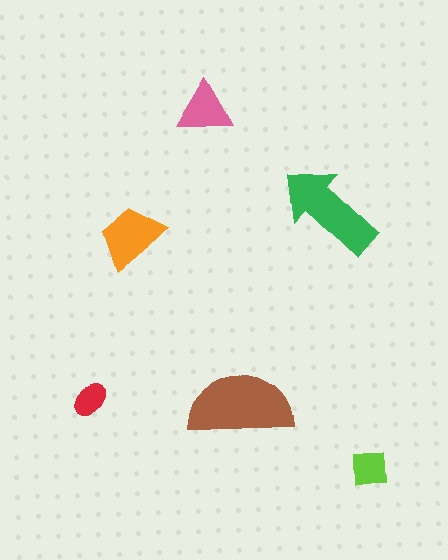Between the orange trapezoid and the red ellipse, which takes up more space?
The orange trapezoid.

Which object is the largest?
The brown semicircle.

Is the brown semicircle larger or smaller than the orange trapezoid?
Larger.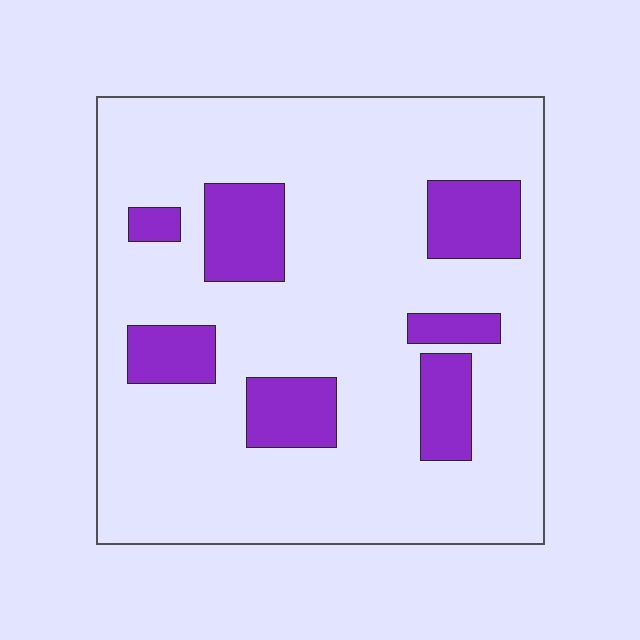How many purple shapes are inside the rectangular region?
7.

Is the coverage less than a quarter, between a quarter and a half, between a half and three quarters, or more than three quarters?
Less than a quarter.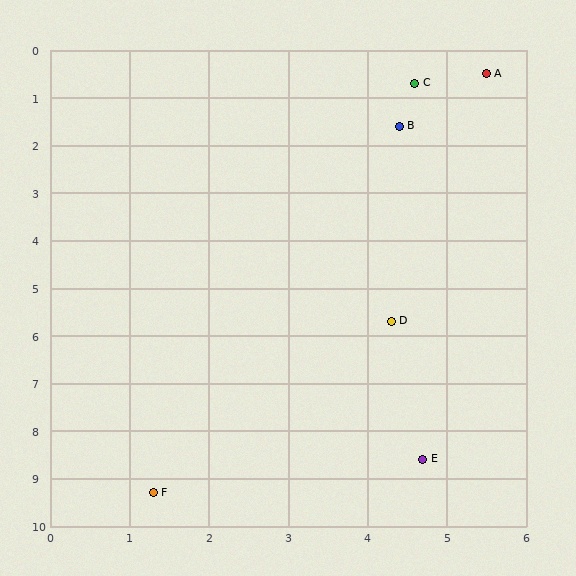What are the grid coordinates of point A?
Point A is at approximately (5.5, 0.5).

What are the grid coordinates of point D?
Point D is at approximately (4.3, 5.7).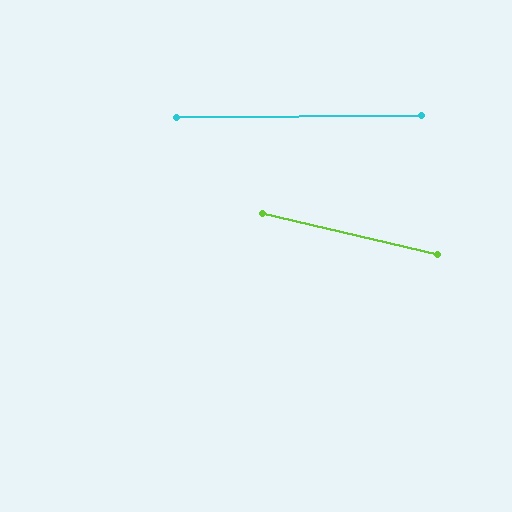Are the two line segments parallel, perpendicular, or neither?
Neither parallel nor perpendicular — they differ by about 14°.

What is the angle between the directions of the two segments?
Approximately 14 degrees.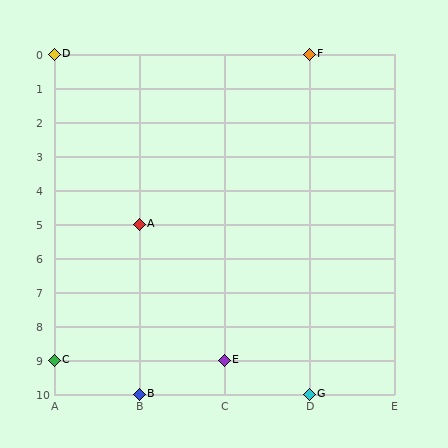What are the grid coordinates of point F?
Point F is at grid coordinates (D, 0).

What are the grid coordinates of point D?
Point D is at grid coordinates (A, 0).